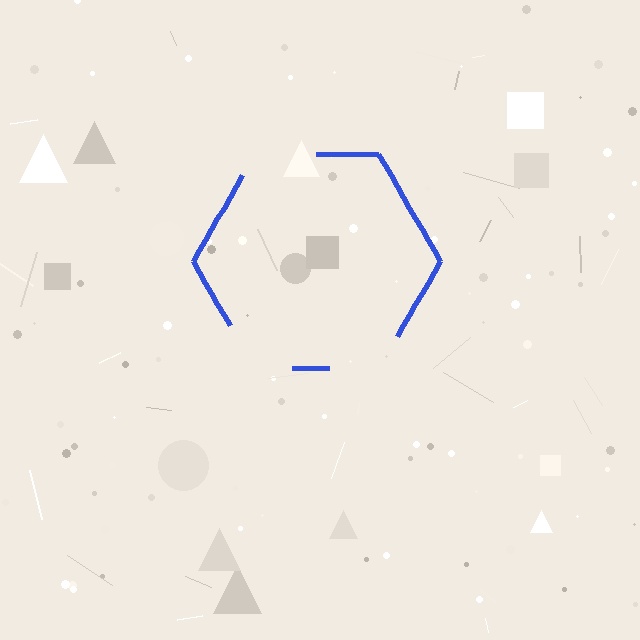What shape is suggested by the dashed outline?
The dashed outline suggests a hexagon.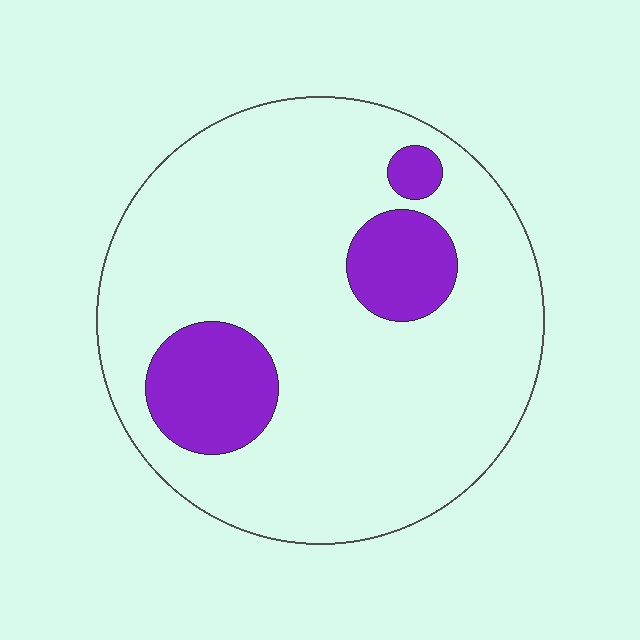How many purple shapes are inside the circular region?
3.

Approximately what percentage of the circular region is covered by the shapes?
Approximately 15%.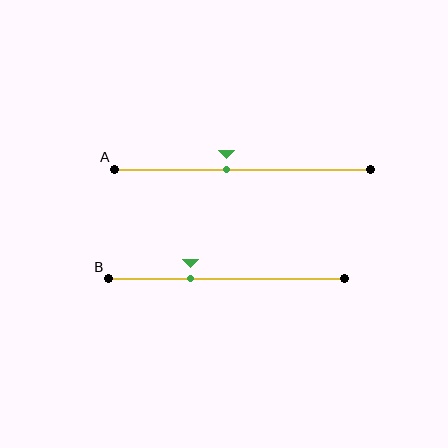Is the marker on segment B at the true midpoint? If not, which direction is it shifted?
No, the marker on segment B is shifted to the left by about 15% of the segment length.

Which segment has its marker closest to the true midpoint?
Segment A has its marker closest to the true midpoint.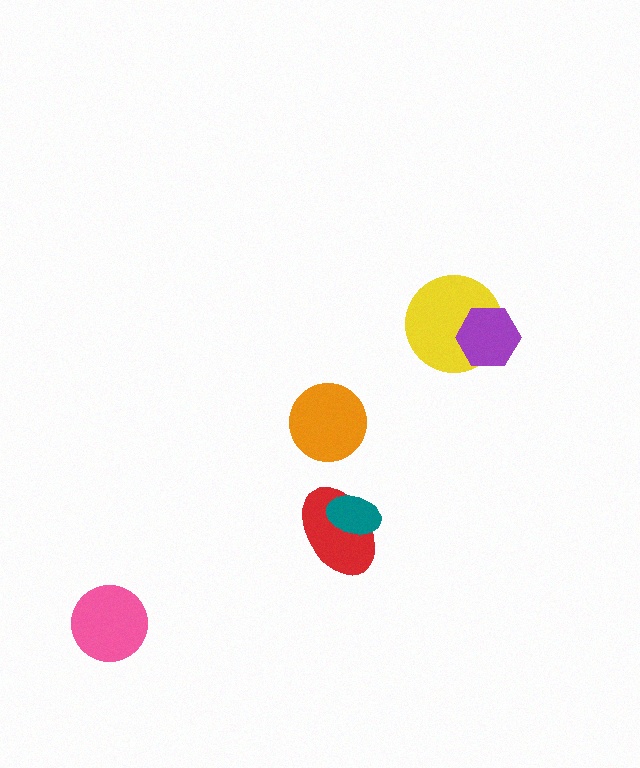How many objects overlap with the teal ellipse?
1 object overlaps with the teal ellipse.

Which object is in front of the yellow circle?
The purple hexagon is in front of the yellow circle.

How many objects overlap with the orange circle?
0 objects overlap with the orange circle.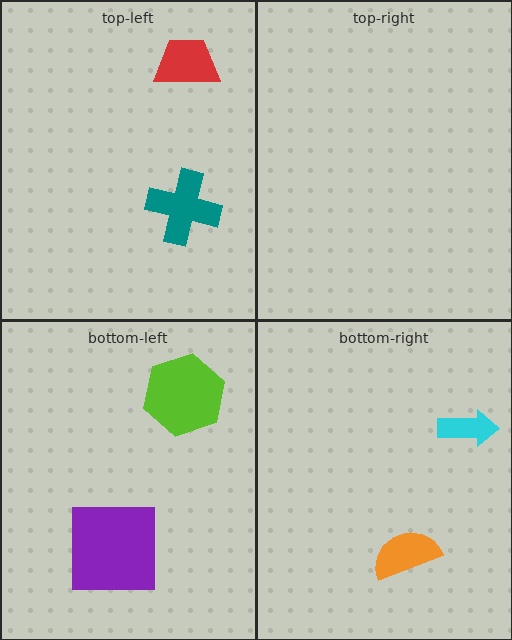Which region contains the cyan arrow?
The bottom-right region.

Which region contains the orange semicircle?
The bottom-right region.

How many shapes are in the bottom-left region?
2.